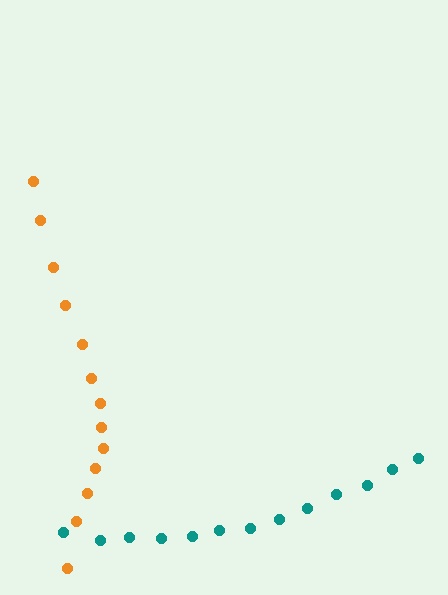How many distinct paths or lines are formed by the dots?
There are 2 distinct paths.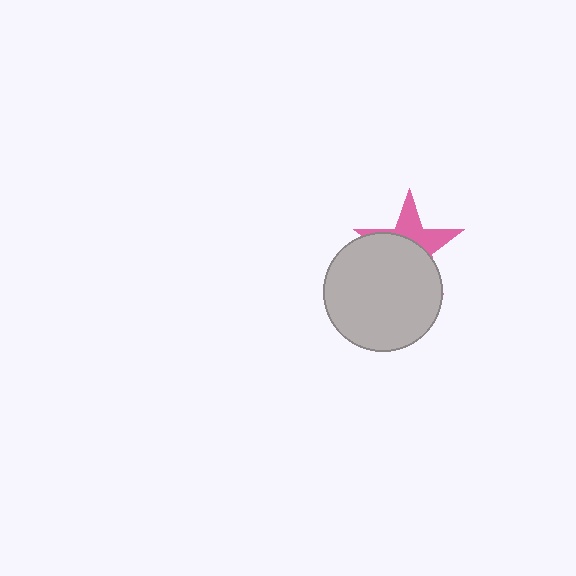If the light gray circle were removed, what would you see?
You would see the complete pink star.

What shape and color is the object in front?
The object in front is a light gray circle.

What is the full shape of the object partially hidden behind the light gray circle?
The partially hidden object is a pink star.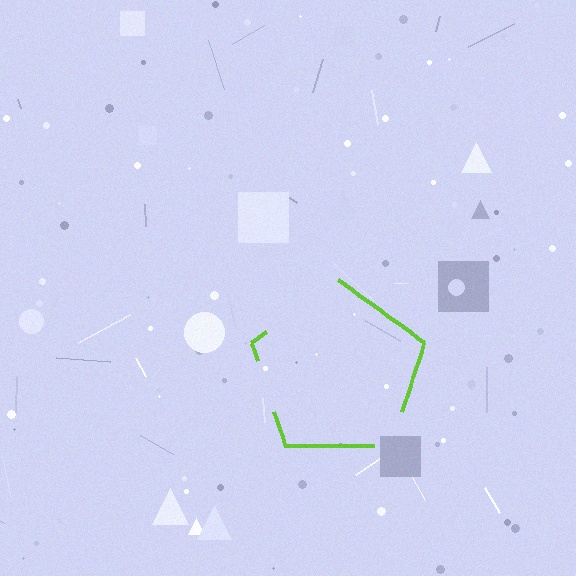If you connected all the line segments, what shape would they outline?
They would outline a pentagon.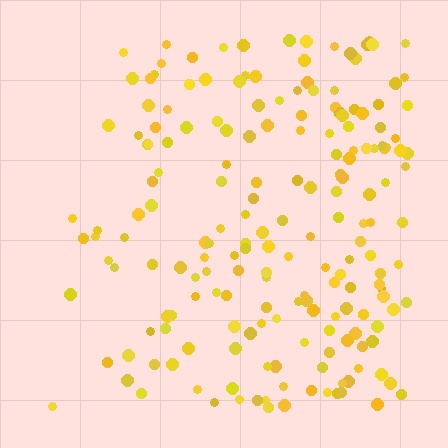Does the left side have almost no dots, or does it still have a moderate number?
Still a moderate number, just noticeably fewer than the right.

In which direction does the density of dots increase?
From left to right, with the right side densest.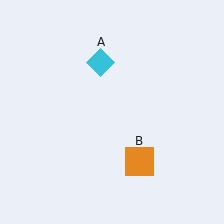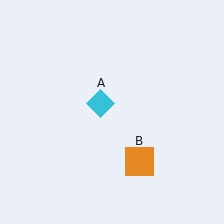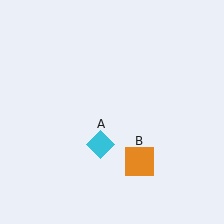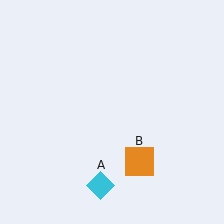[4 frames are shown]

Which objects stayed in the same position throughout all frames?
Orange square (object B) remained stationary.